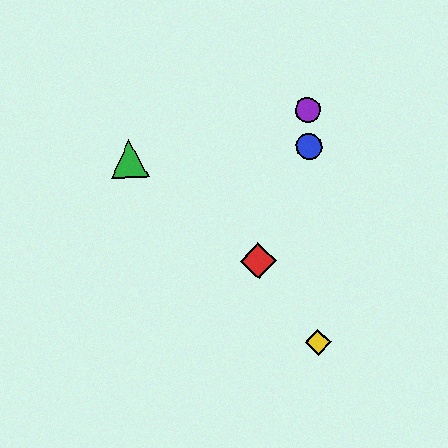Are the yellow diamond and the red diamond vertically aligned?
No, the yellow diamond is at x≈318 and the red diamond is at x≈258.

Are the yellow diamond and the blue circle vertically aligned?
Yes, both are at x≈318.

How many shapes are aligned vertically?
3 shapes (the blue circle, the yellow diamond, the purple circle) are aligned vertically.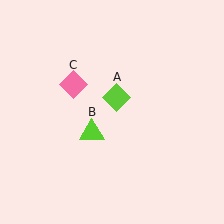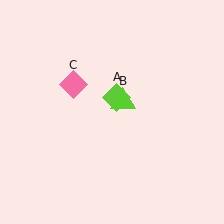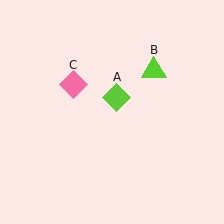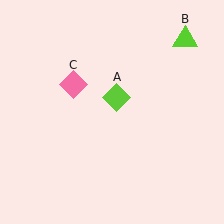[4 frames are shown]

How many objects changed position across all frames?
1 object changed position: lime triangle (object B).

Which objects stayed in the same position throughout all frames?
Lime diamond (object A) and pink diamond (object C) remained stationary.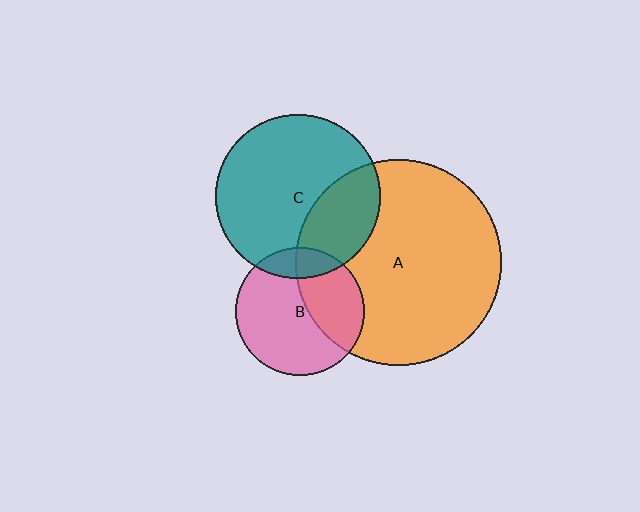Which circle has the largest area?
Circle A (orange).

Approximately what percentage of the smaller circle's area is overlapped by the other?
Approximately 30%.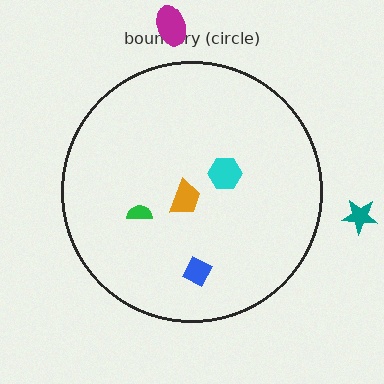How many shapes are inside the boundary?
4 inside, 2 outside.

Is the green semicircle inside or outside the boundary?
Inside.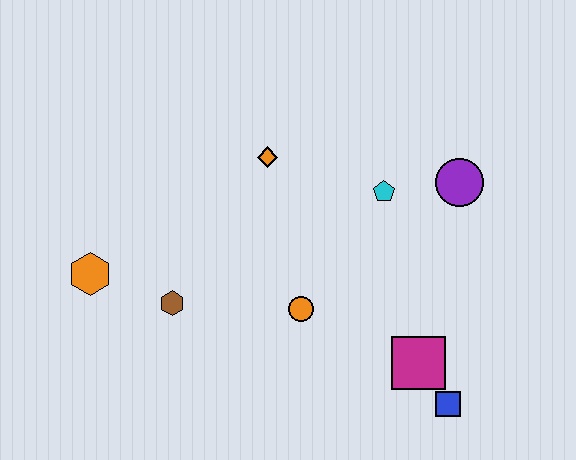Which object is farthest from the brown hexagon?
The purple circle is farthest from the brown hexagon.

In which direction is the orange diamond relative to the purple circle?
The orange diamond is to the left of the purple circle.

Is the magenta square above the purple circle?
No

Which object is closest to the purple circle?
The cyan pentagon is closest to the purple circle.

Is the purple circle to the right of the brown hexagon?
Yes